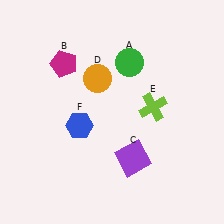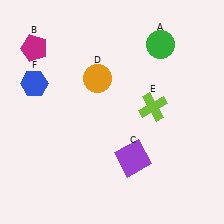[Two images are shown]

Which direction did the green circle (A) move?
The green circle (A) moved right.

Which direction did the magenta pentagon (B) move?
The magenta pentagon (B) moved left.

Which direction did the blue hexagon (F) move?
The blue hexagon (F) moved left.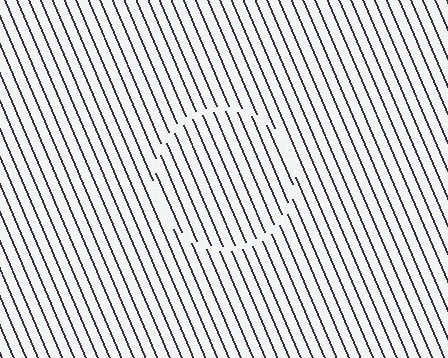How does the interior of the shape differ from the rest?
The interior of the shape contains the same grating, shifted by half a period — the contour is defined by the phase discontinuity where line-ends from the inner and outer gratings abut.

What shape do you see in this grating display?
An illusory circle. The interior of the shape contains the same grating, shifted by half a period — the contour is defined by the phase discontinuity where line-ends from the inner and outer gratings abut.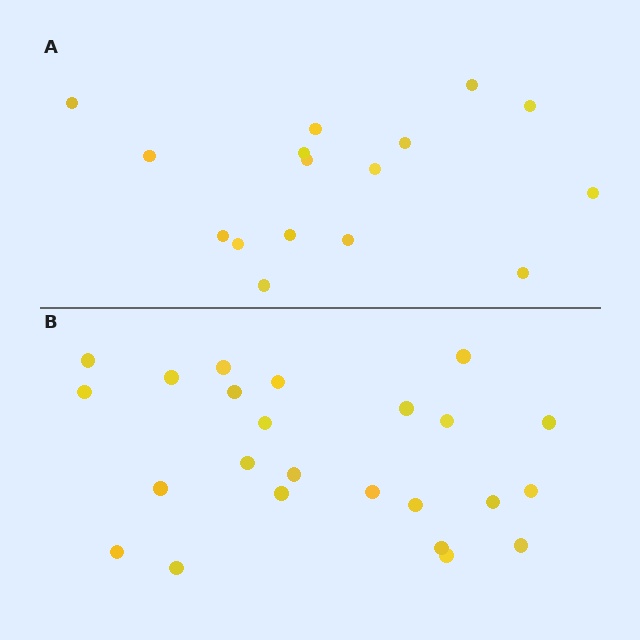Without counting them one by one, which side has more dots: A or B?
Region B (the bottom region) has more dots.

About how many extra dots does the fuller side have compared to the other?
Region B has roughly 8 or so more dots than region A.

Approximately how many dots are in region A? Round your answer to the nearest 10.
About 20 dots. (The exact count is 16, which rounds to 20.)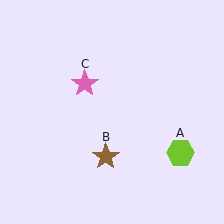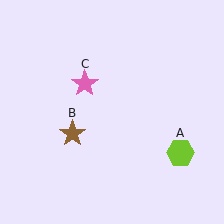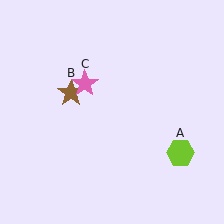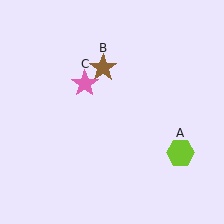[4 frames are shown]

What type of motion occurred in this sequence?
The brown star (object B) rotated clockwise around the center of the scene.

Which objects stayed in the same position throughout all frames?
Lime hexagon (object A) and pink star (object C) remained stationary.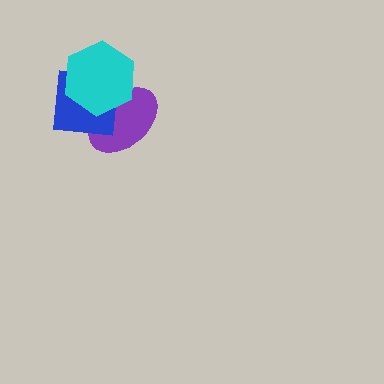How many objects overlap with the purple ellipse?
2 objects overlap with the purple ellipse.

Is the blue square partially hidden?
Yes, it is partially covered by another shape.